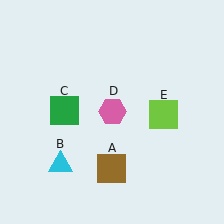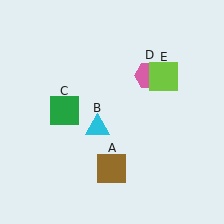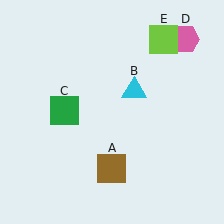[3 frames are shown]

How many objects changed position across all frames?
3 objects changed position: cyan triangle (object B), pink hexagon (object D), lime square (object E).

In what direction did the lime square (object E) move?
The lime square (object E) moved up.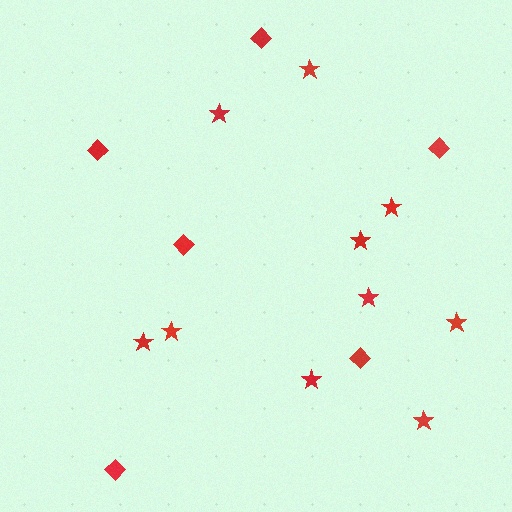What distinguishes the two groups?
There are 2 groups: one group of stars (10) and one group of diamonds (6).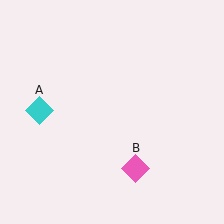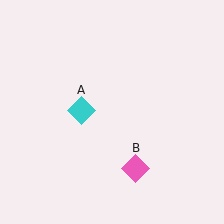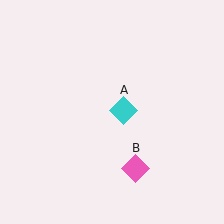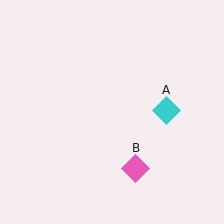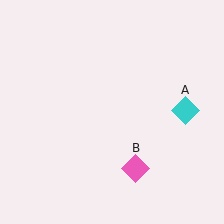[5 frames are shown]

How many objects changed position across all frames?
1 object changed position: cyan diamond (object A).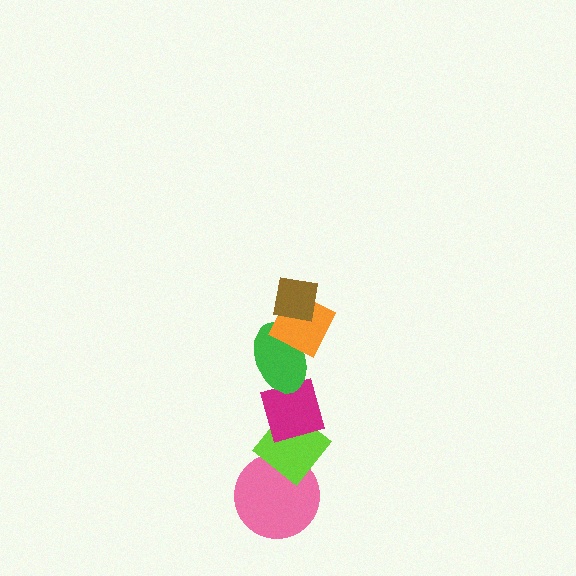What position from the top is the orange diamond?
The orange diamond is 2nd from the top.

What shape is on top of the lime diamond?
The magenta diamond is on top of the lime diamond.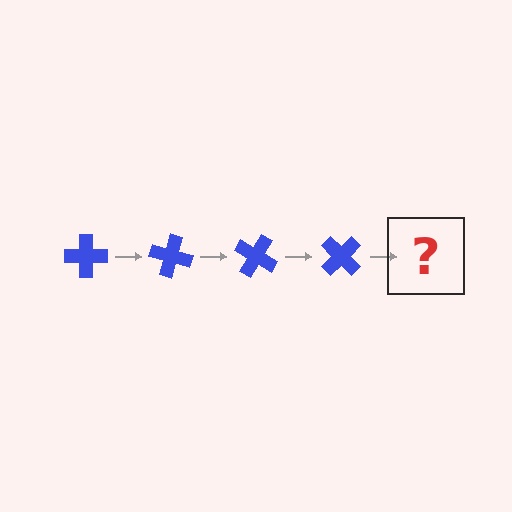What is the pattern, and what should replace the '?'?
The pattern is that the cross rotates 15 degrees each step. The '?' should be a blue cross rotated 60 degrees.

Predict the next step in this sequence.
The next step is a blue cross rotated 60 degrees.